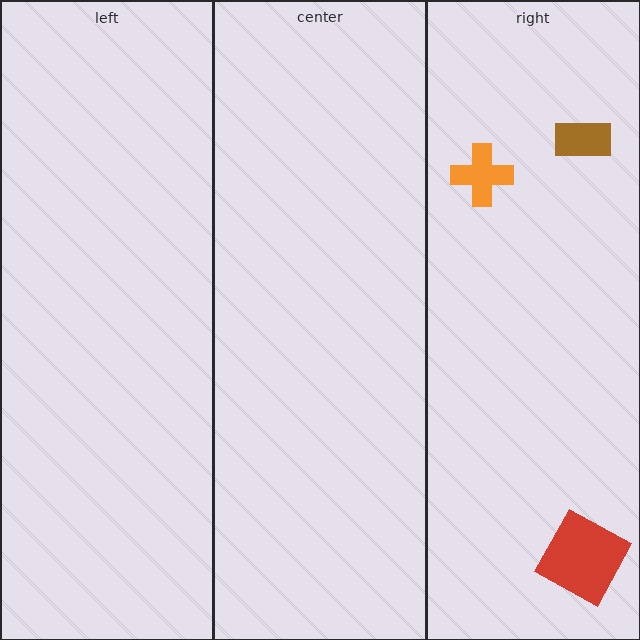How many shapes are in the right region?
3.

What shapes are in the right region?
The red square, the orange cross, the brown rectangle.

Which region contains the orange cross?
The right region.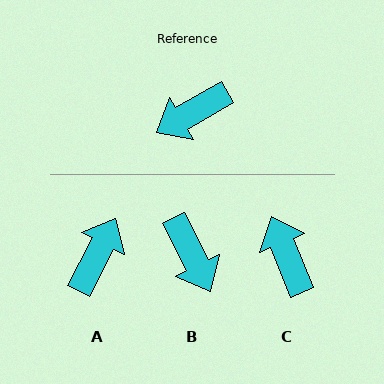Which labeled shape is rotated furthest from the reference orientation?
A, about 147 degrees away.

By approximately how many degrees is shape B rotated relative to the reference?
Approximately 87 degrees counter-clockwise.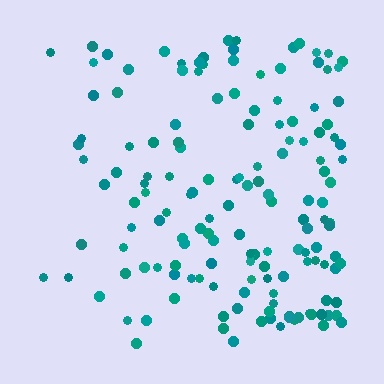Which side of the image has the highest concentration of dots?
The right.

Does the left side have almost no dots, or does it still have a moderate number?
Still a moderate number, just noticeably fewer than the right.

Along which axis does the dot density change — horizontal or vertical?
Horizontal.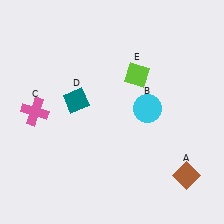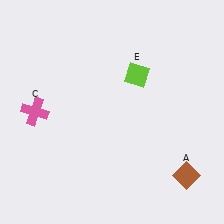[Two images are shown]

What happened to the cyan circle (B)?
The cyan circle (B) was removed in Image 2. It was in the top-right area of Image 1.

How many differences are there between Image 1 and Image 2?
There are 2 differences between the two images.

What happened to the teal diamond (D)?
The teal diamond (D) was removed in Image 2. It was in the top-left area of Image 1.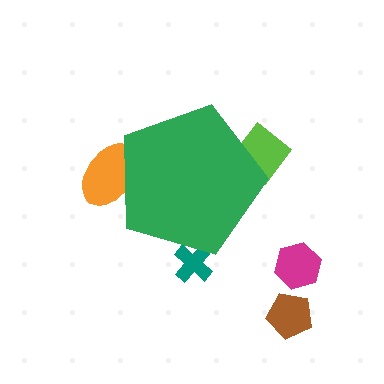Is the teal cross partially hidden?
Yes, the teal cross is partially hidden behind the green pentagon.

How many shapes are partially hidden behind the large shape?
3 shapes are partially hidden.